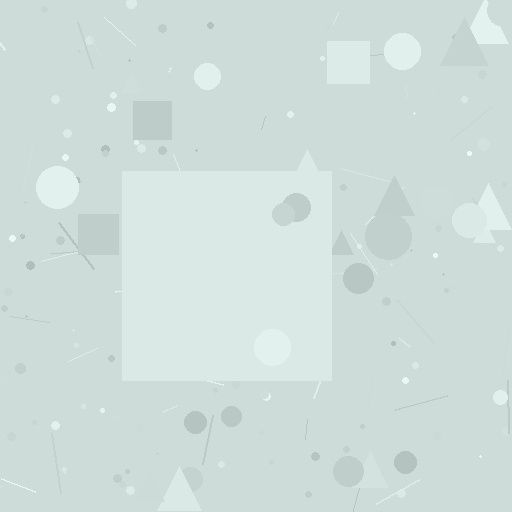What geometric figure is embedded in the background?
A square is embedded in the background.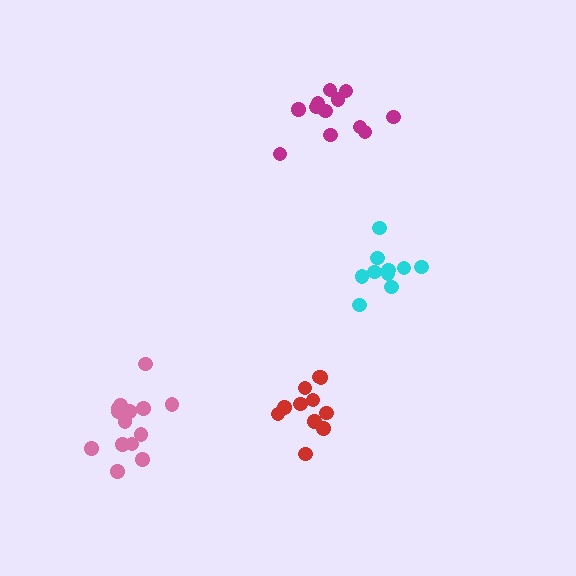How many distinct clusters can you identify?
There are 4 distinct clusters.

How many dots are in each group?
Group 1: 12 dots, Group 2: 11 dots, Group 3: 15 dots, Group 4: 10 dots (48 total).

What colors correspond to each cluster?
The clusters are colored: magenta, red, pink, cyan.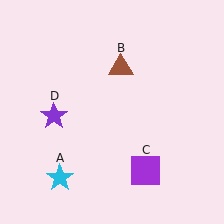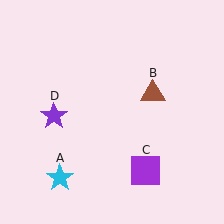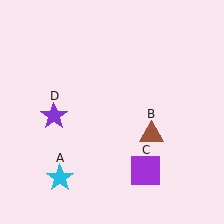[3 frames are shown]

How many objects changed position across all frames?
1 object changed position: brown triangle (object B).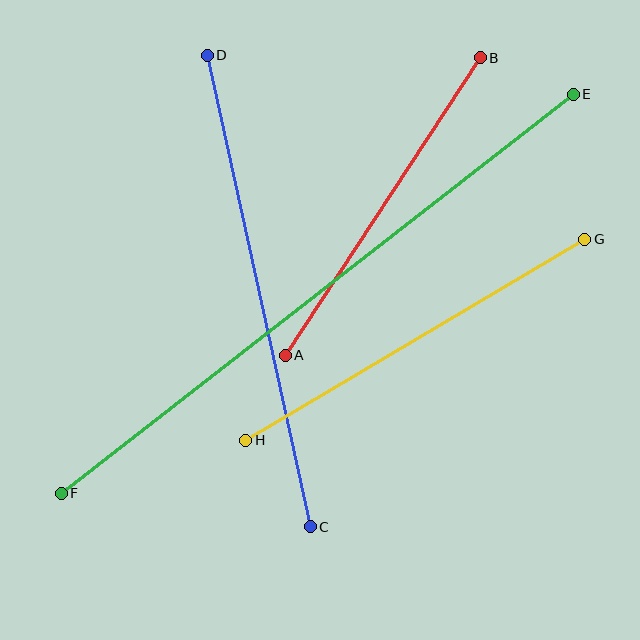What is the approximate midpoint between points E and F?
The midpoint is at approximately (317, 294) pixels.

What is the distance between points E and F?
The distance is approximately 649 pixels.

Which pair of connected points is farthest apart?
Points E and F are farthest apart.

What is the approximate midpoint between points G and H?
The midpoint is at approximately (415, 340) pixels.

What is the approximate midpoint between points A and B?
The midpoint is at approximately (383, 206) pixels.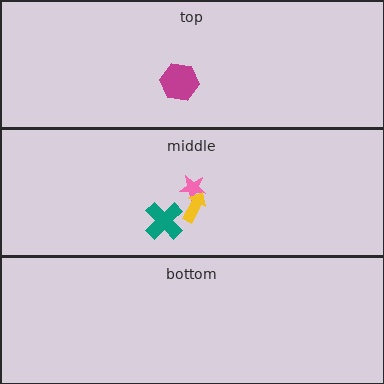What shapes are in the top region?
The magenta hexagon.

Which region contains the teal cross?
The middle region.